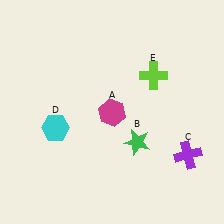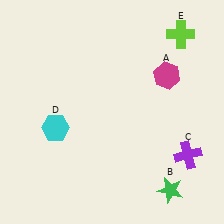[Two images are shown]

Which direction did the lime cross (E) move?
The lime cross (E) moved up.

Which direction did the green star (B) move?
The green star (B) moved down.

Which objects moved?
The objects that moved are: the magenta hexagon (A), the green star (B), the lime cross (E).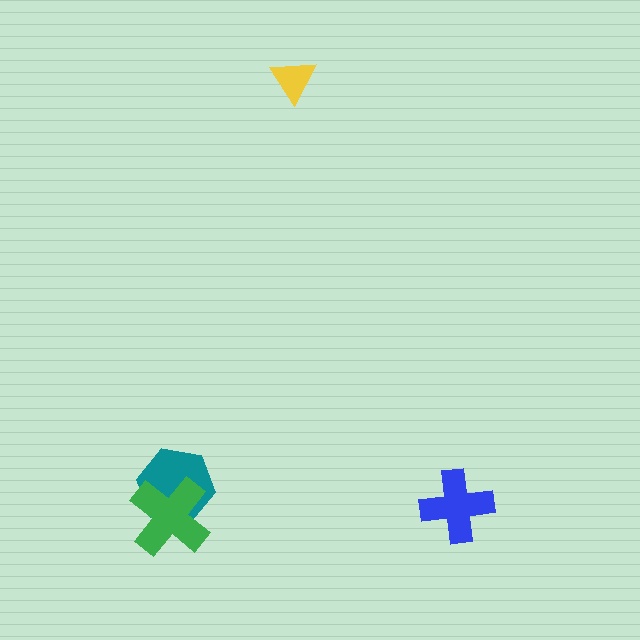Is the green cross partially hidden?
No, no other shape covers it.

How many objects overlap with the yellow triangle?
0 objects overlap with the yellow triangle.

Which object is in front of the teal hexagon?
The green cross is in front of the teal hexagon.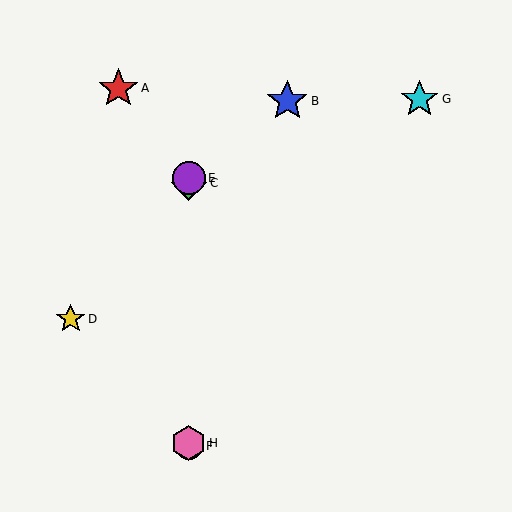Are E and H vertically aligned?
Yes, both are at x≈189.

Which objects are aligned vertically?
Objects C, E, F, H are aligned vertically.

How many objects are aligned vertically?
4 objects (C, E, F, H) are aligned vertically.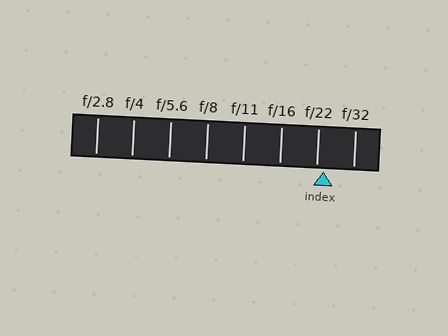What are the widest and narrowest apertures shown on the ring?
The widest aperture shown is f/2.8 and the narrowest is f/32.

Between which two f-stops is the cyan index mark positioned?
The index mark is between f/22 and f/32.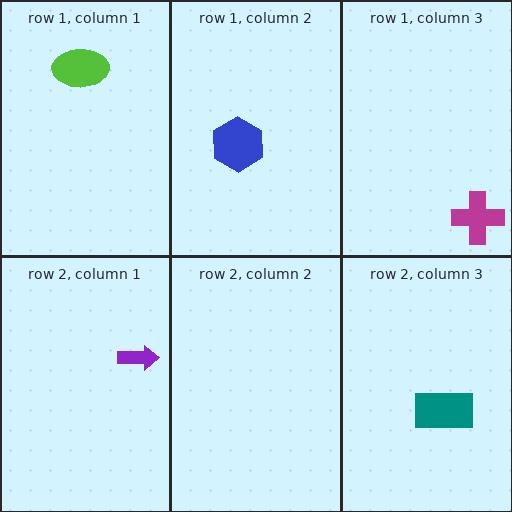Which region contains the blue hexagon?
The row 1, column 2 region.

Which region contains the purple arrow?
The row 2, column 1 region.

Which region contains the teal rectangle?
The row 2, column 3 region.